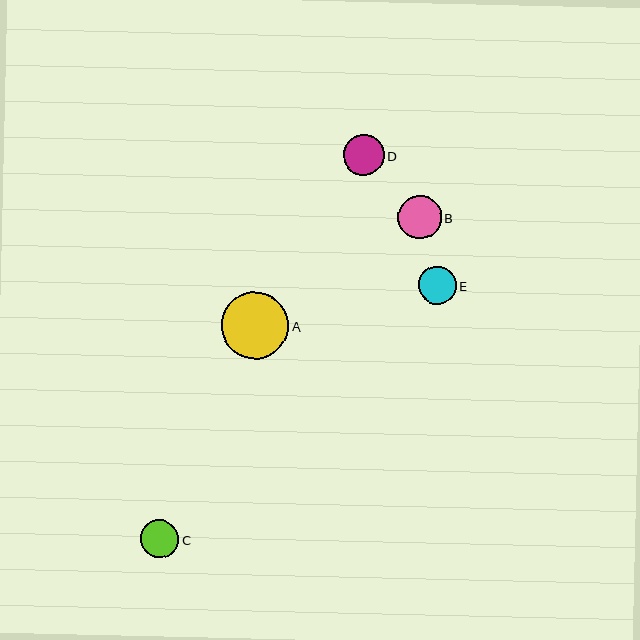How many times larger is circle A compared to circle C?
Circle A is approximately 1.8 times the size of circle C.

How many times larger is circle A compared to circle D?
Circle A is approximately 1.7 times the size of circle D.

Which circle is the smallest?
Circle E is the smallest with a size of approximately 37 pixels.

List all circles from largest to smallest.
From largest to smallest: A, B, D, C, E.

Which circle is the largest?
Circle A is the largest with a size of approximately 68 pixels.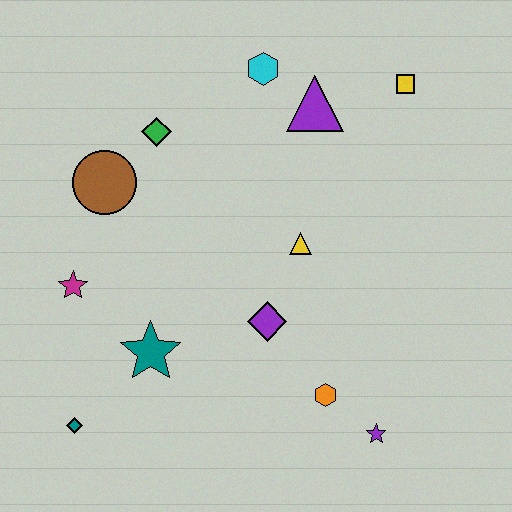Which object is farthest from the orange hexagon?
The cyan hexagon is farthest from the orange hexagon.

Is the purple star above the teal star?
No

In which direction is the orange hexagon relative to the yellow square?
The orange hexagon is below the yellow square.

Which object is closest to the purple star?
The orange hexagon is closest to the purple star.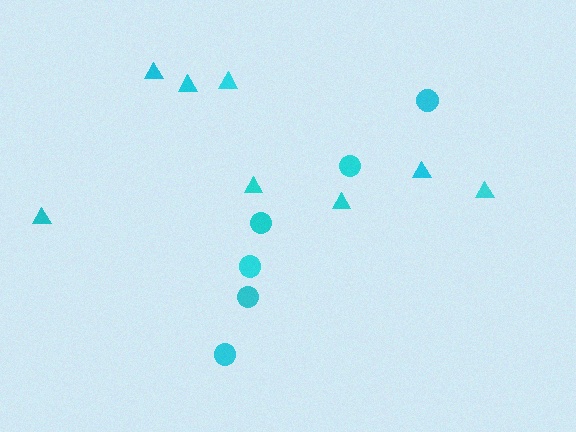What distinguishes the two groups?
There are 2 groups: one group of triangles (8) and one group of circles (6).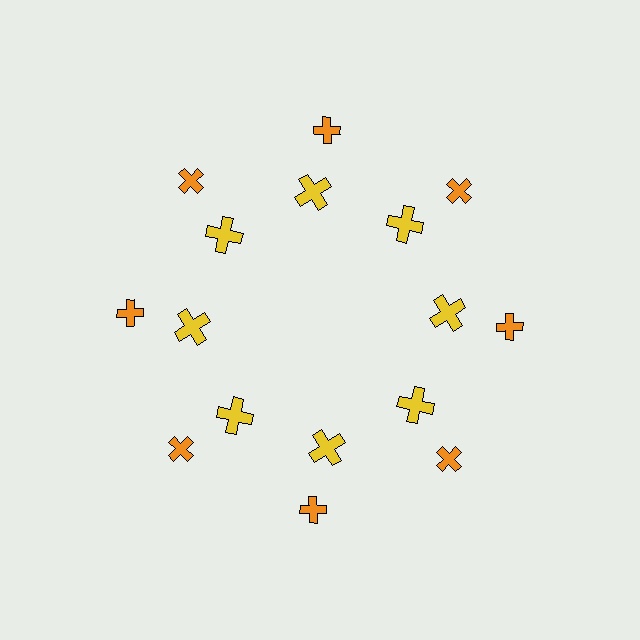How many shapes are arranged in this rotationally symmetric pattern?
There are 16 shapes, arranged in 8 groups of 2.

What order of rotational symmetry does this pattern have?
This pattern has 8-fold rotational symmetry.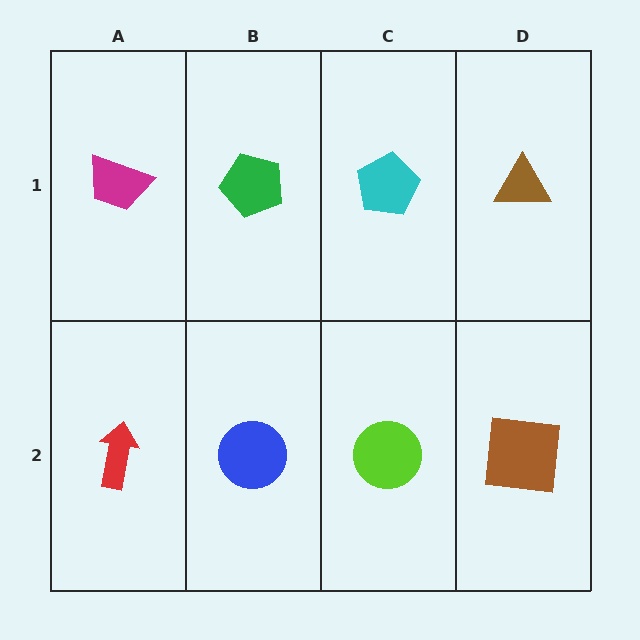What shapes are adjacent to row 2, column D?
A brown triangle (row 1, column D), a lime circle (row 2, column C).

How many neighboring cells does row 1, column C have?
3.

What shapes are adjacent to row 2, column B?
A green pentagon (row 1, column B), a red arrow (row 2, column A), a lime circle (row 2, column C).